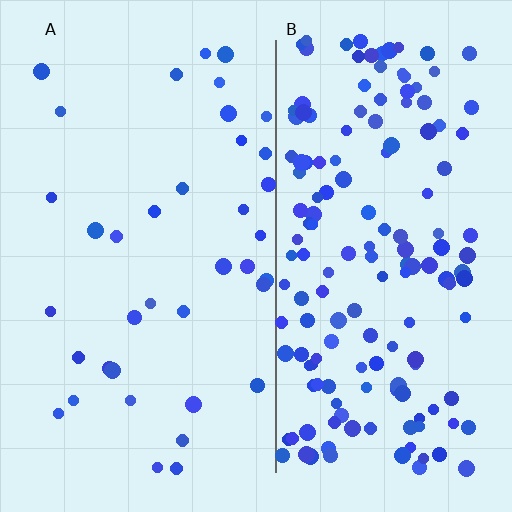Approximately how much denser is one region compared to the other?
Approximately 4.2× — region B over region A.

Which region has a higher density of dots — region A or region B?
B (the right).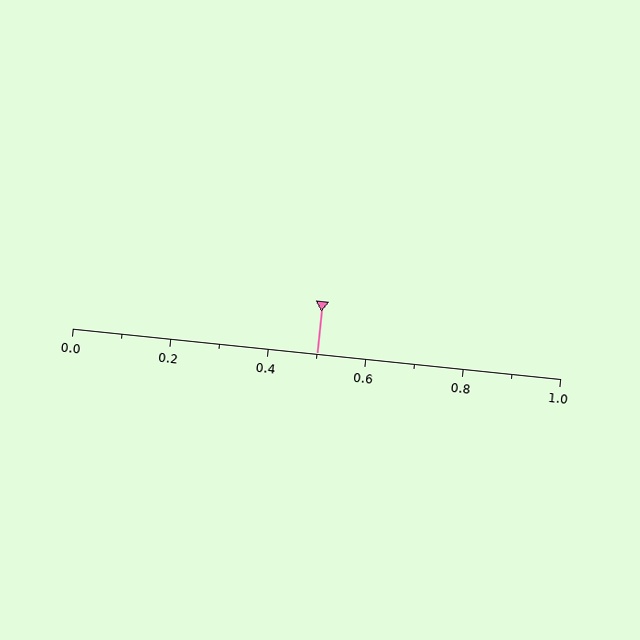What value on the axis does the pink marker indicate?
The marker indicates approximately 0.5.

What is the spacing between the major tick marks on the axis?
The major ticks are spaced 0.2 apart.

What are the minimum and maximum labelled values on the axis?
The axis runs from 0.0 to 1.0.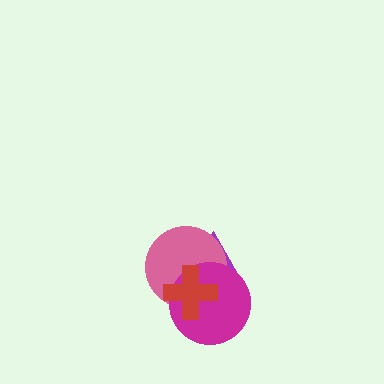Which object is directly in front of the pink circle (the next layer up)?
The magenta circle is directly in front of the pink circle.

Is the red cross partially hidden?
No, no other shape covers it.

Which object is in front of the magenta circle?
The red cross is in front of the magenta circle.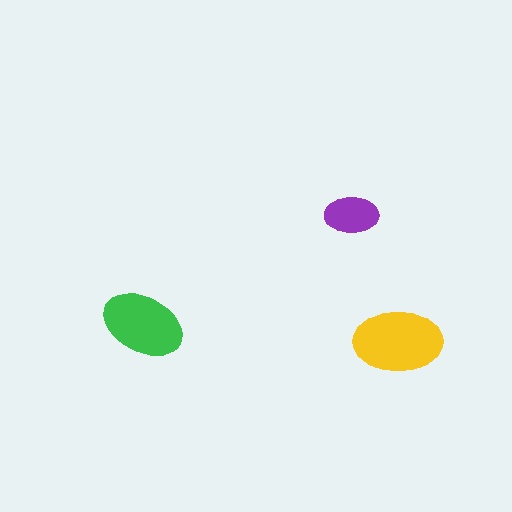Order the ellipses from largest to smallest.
the yellow one, the green one, the purple one.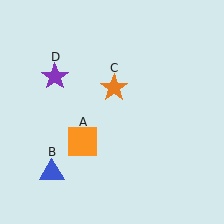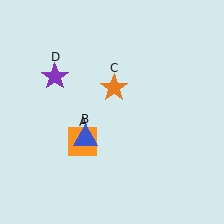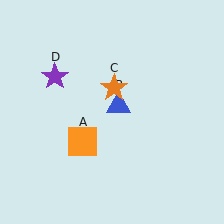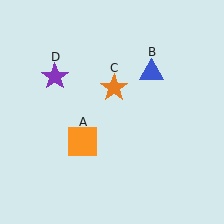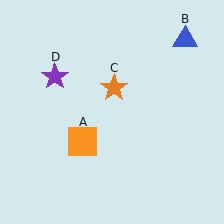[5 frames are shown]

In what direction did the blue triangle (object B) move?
The blue triangle (object B) moved up and to the right.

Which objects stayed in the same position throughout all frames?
Orange square (object A) and orange star (object C) and purple star (object D) remained stationary.